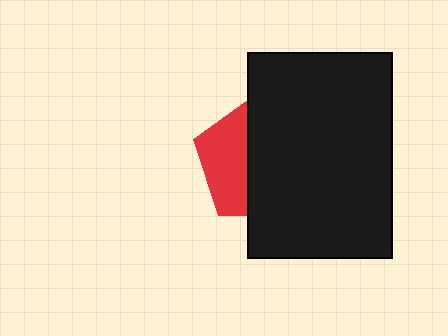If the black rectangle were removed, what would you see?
You would see the complete red pentagon.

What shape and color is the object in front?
The object in front is a black rectangle.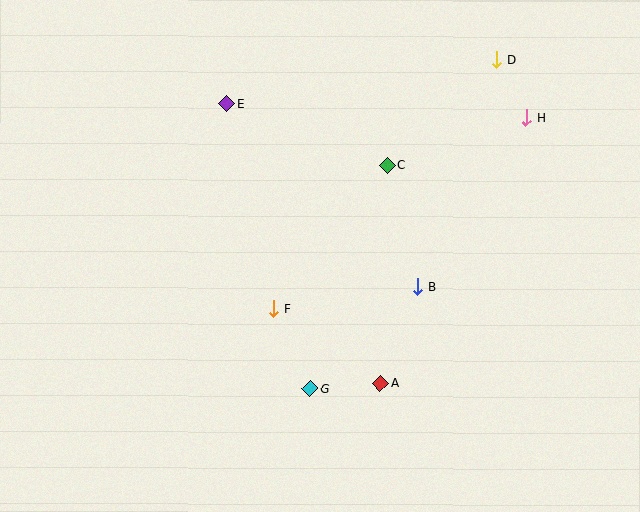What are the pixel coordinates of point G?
Point G is at (310, 389).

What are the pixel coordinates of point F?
Point F is at (274, 309).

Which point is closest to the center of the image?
Point F at (274, 309) is closest to the center.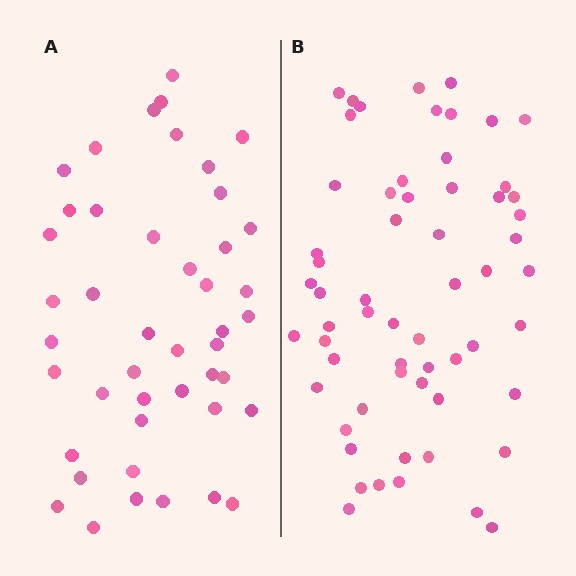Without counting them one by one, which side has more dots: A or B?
Region B (the right region) has more dots.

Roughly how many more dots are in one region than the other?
Region B has approximately 15 more dots than region A.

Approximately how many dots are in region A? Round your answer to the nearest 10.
About 40 dots. (The exact count is 45, which rounds to 40.)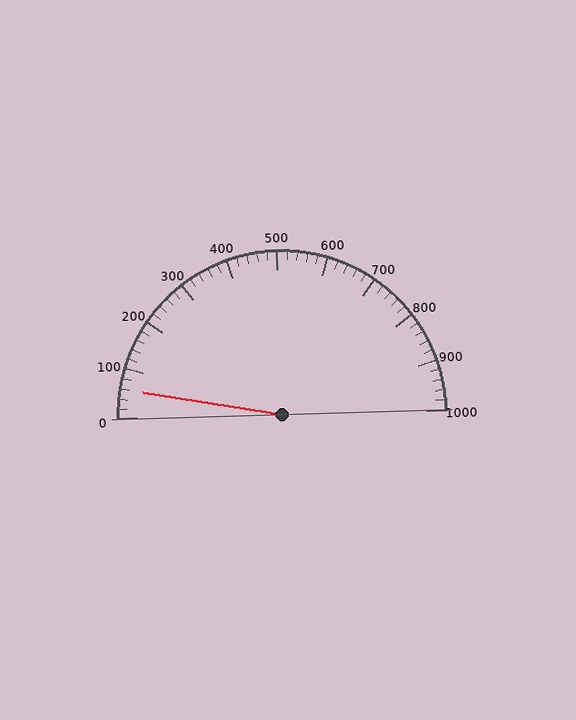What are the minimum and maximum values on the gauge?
The gauge ranges from 0 to 1000.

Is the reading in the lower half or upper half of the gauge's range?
The reading is in the lower half of the range (0 to 1000).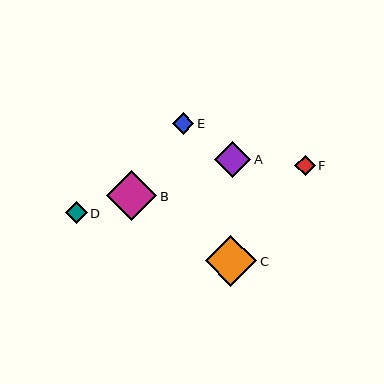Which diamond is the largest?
Diamond C is the largest with a size of approximately 52 pixels.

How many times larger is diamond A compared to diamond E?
Diamond A is approximately 1.7 times the size of diamond E.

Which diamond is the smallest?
Diamond F is the smallest with a size of approximately 20 pixels.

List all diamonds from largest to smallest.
From largest to smallest: C, B, A, D, E, F.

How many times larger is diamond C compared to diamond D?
Diamond C is approximately 2.3 times the size of diamond D.